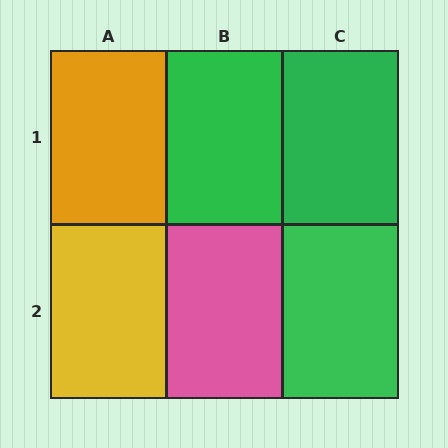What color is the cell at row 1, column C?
Green.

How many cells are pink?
1 cell is pink.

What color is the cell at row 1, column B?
Green.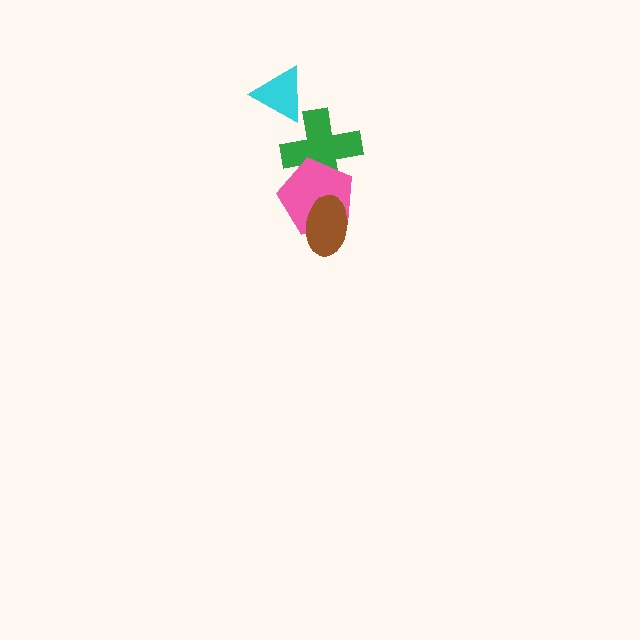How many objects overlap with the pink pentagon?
2 objects overlap with the pink pentagon.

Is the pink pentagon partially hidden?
Yes, it is partially covered by another shape.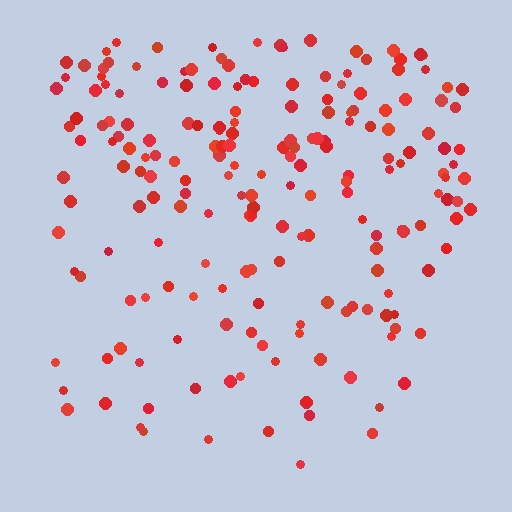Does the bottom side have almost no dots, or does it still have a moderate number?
Still a moderate number, just noticeably fewer than the top.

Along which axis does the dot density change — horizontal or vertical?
Vertical.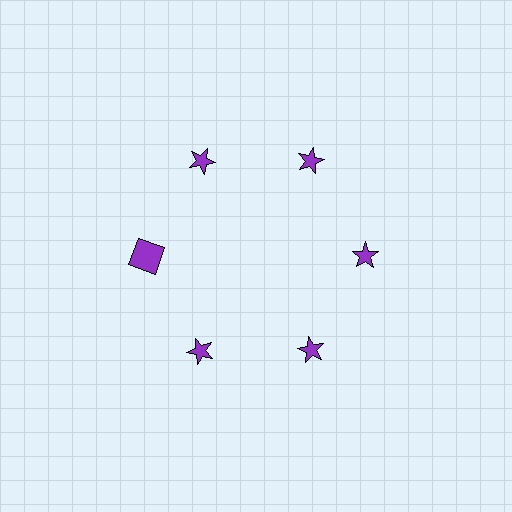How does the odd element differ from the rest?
It has a different shape: square instead of star.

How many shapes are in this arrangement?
There are 6 shapes arranged in a ring pattern.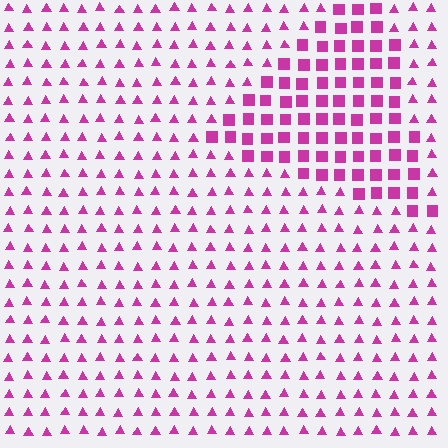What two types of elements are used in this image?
The image uses squares inside the triangle region and triangles outside it.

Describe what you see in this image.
The image is filled with small magenta elements arranged in a uniform grid. A triangle-shaped region contains squares, while the surrounding area contains triangles. The boundary is defined purely by the change in element shape.